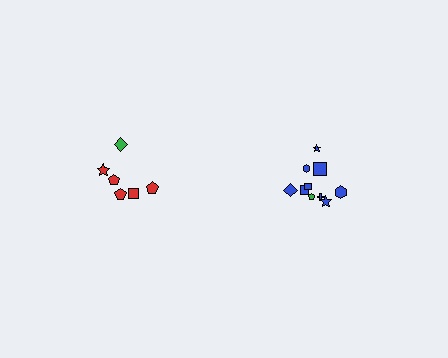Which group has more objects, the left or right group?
The right group.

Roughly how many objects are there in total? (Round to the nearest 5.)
Roughly 15 objects in total.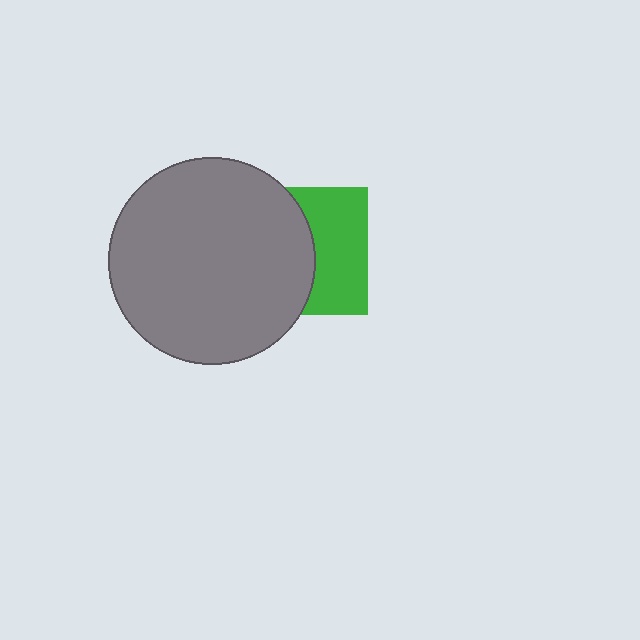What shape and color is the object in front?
The object in front is a gray circle.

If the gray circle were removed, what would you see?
You would see the complete green square.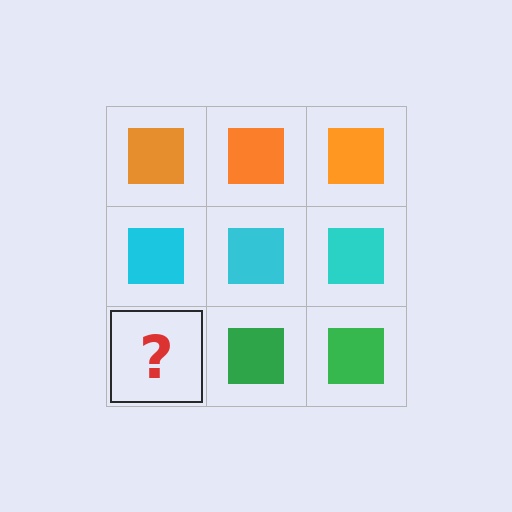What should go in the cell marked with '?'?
The missing cell should contain a green square.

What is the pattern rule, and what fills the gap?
The rule is that each row has a consistent color. The gap should be filled with a green square.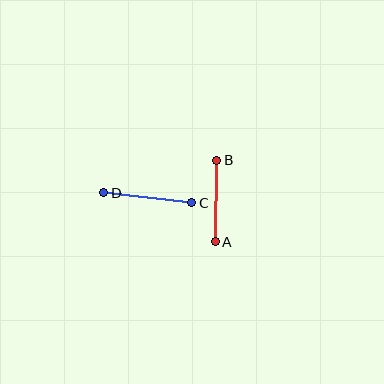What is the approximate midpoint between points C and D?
The midpoint is at approximately (148, 198) pixels.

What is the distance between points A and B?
The distance is approximately 82 pixels.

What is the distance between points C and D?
The distance is approximately 89 pixels.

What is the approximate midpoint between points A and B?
The midpoint is at approximately (216, 201) pixels.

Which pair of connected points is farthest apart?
Points C and D are farthest apart.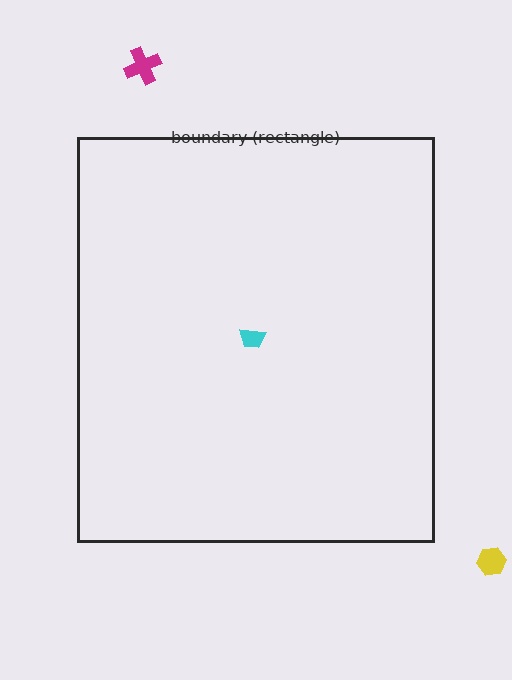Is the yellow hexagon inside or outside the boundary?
Outside.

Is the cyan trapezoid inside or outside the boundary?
Inside.